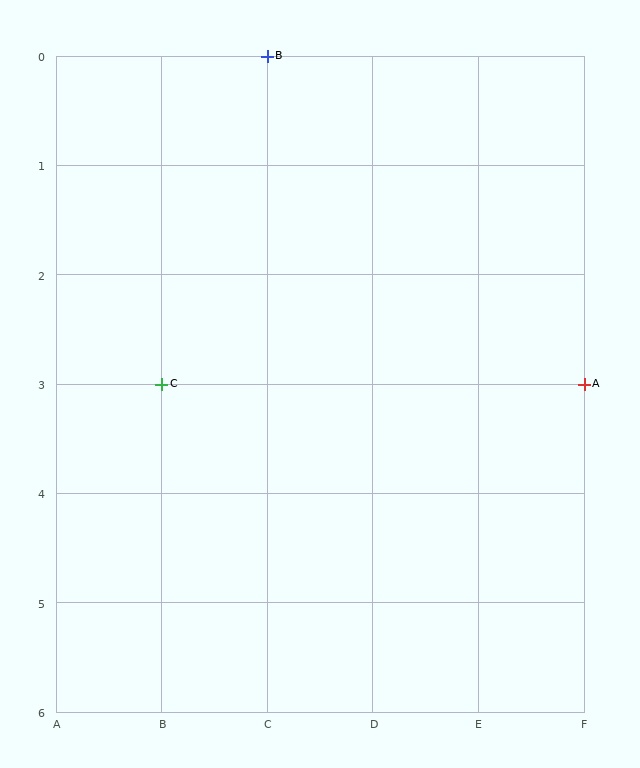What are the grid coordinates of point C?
Point C is at grid coordinates (B, 3).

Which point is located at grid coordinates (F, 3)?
Point A is at (F, 3).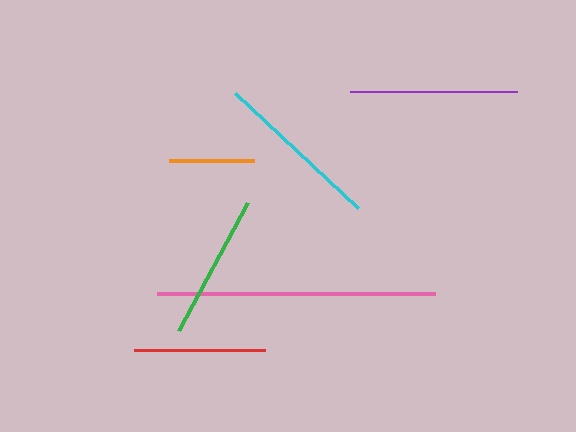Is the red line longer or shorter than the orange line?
The red line is longer than the orange line.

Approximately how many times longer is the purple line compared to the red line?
The purple line is approximately 1.3 times the length of the red line.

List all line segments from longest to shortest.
From longest to shortest: pink, cyan, purple, green, red, orange.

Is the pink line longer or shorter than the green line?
The pink line is longer than the green line.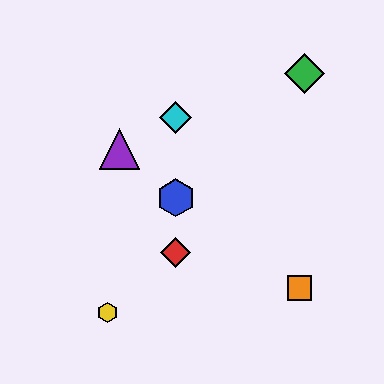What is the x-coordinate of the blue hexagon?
The blue hexagon is at x≈176.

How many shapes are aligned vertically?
3 shapes (the red diamond, the blue hexagon, the cyan diamond) are aligned vertically.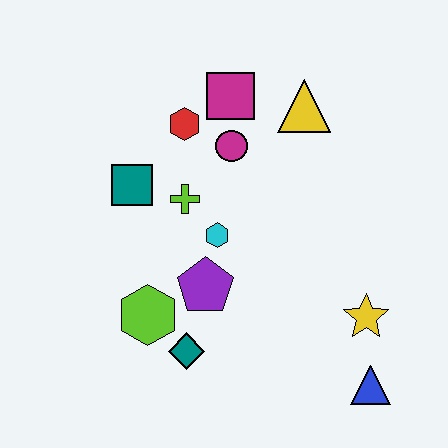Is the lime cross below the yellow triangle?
Yes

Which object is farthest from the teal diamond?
The yellow triangle is farthest from the teal diamond.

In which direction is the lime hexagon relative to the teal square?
The lime hexagon is below the teal square.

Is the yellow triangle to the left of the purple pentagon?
No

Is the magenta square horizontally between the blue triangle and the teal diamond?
Yes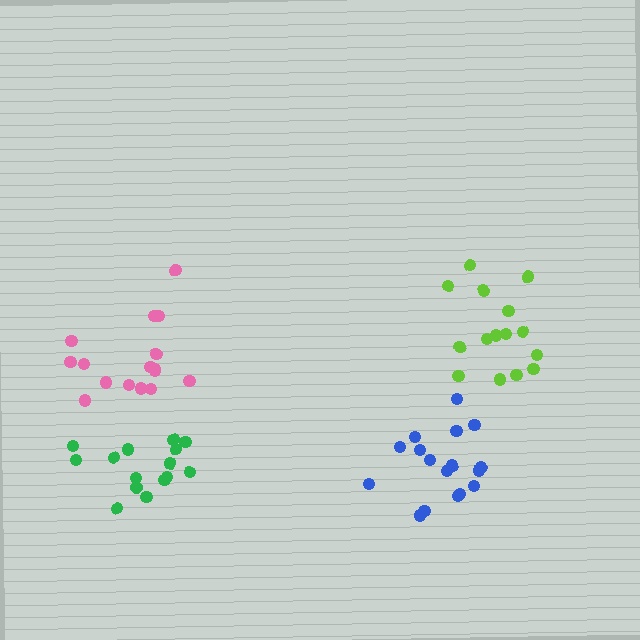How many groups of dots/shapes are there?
There are 4 groups.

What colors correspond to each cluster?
The clusters are colored: green, pink, blue, lime.